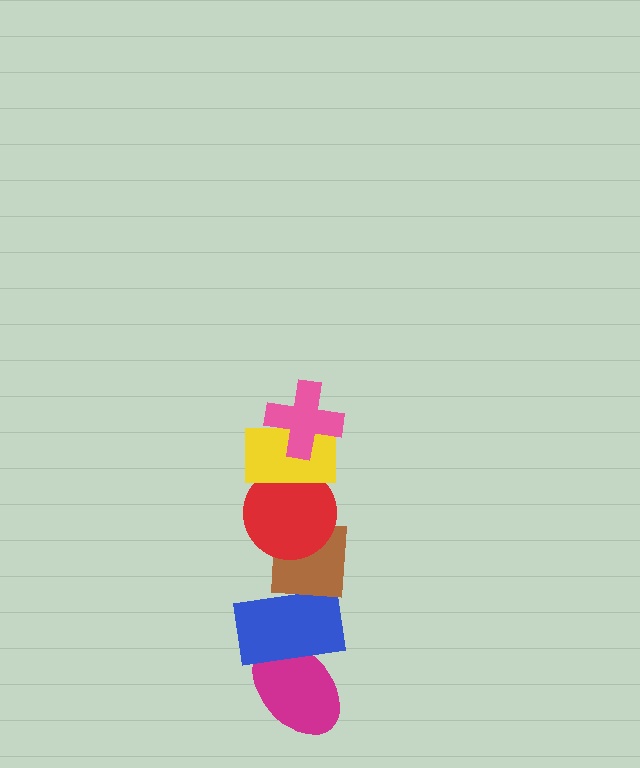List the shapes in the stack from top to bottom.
From top to bottom: the pink cross, the yellow rectangle, the red circle, the brown square, the blue rectangle, the magenta ellipse.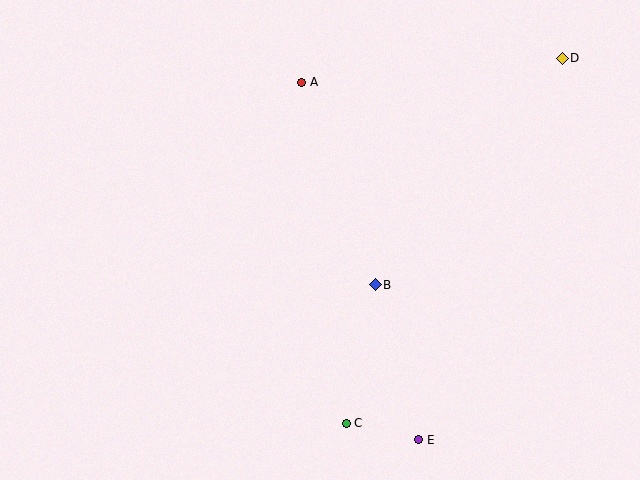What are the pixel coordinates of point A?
Point A is at (302, 82).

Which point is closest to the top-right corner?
Point D is closest to the top-right corner.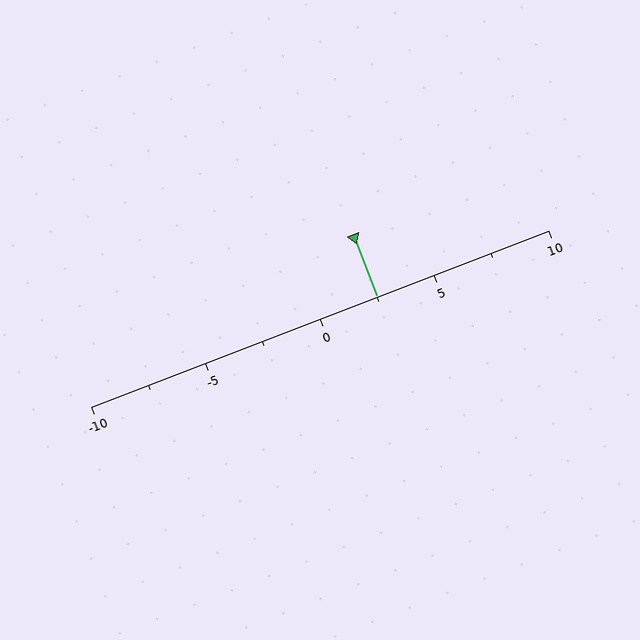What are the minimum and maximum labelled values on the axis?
The axis runs from -10 to 10.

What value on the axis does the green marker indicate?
The marker indicates approximately 2.5.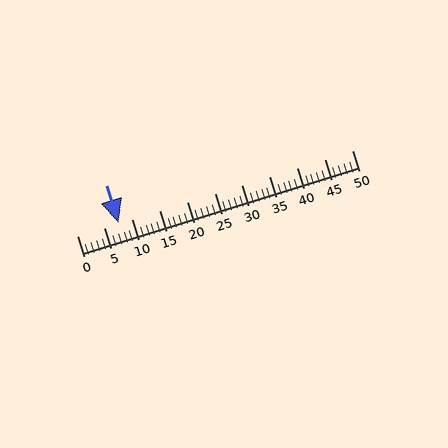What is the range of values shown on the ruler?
The ruler shows values from 0 to 50.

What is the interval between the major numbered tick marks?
The major tick marks are spaced 5 units apart.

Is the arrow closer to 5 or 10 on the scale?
The arrow is closer to 10.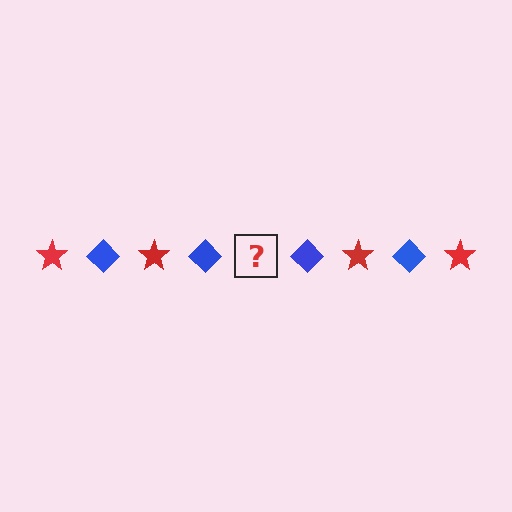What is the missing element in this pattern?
The missing element is a red star.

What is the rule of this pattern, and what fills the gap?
The rule is that the pattern alternates between red star and blue diamond. The gap should be filled with a red star.